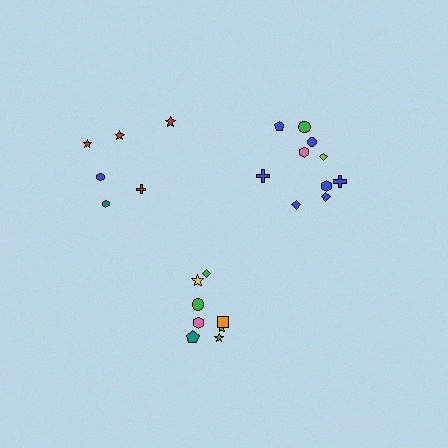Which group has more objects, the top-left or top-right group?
The top-right group.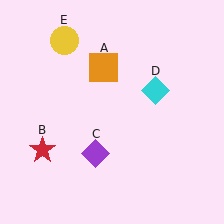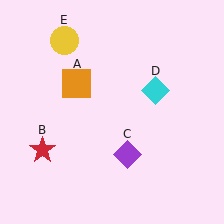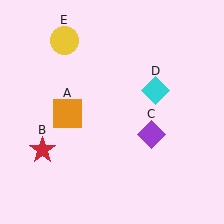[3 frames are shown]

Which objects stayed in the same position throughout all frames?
Red star (object B) and cyan diamond (object D) and yellow circle (object E) remained stationary.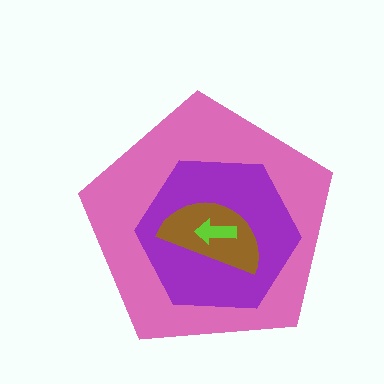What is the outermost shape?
The pink pentagon.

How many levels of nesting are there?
4.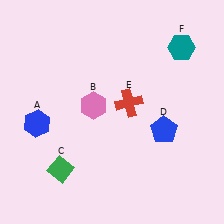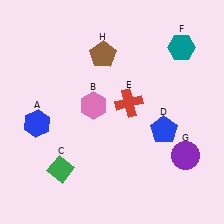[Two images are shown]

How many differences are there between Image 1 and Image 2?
There are 2 differences between the two images.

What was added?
A purple circle (G), a brown pentagon (H) were added in Image 2.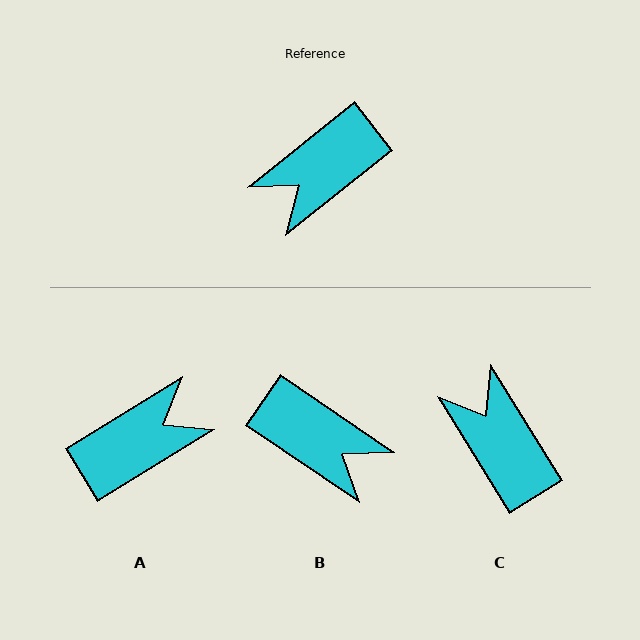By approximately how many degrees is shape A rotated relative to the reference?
Approximately 173 degrees counter-clockwise.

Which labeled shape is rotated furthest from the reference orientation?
A, about 173 degrees away.